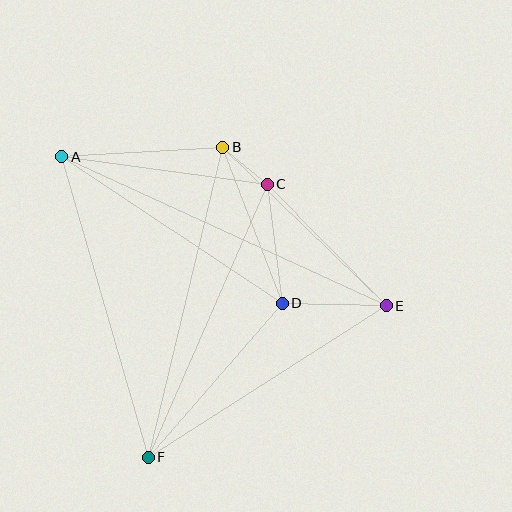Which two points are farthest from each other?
Points A and E are farthest from each other.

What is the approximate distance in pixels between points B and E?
The distance between B and E is approximately 228 pixels.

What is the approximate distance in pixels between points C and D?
The distance between C and D is approximately 120 pixels.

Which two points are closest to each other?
Points B and C are closest to each other.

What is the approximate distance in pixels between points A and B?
The distance between A and B is approximately 161 pixels.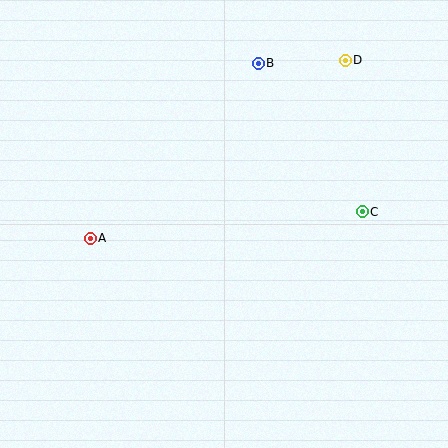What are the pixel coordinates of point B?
Point B is at (258, 63).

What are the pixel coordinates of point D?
Point D is at (345, 60).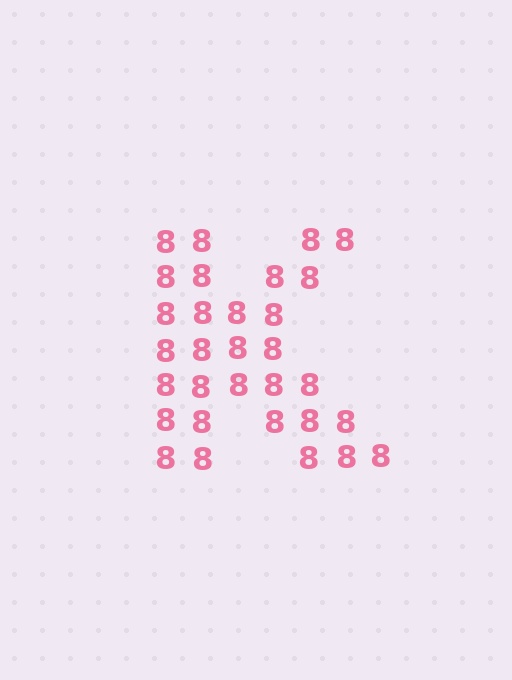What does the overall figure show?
The overall figure shows the letter K.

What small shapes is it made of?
It is made of small digit 8's.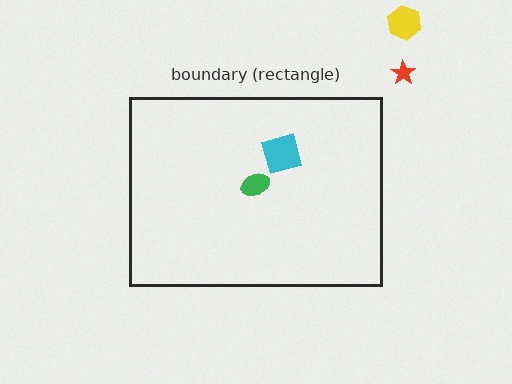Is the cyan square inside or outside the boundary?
Inside.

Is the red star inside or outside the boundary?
Outside.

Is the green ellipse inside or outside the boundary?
Inside.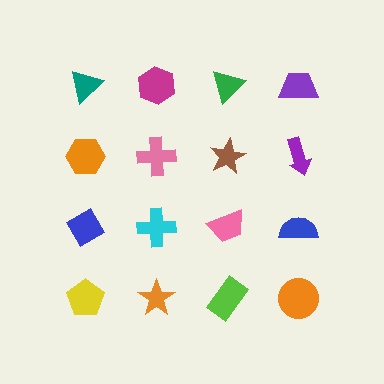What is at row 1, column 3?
A green triangle.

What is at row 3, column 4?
A blue semicircle.